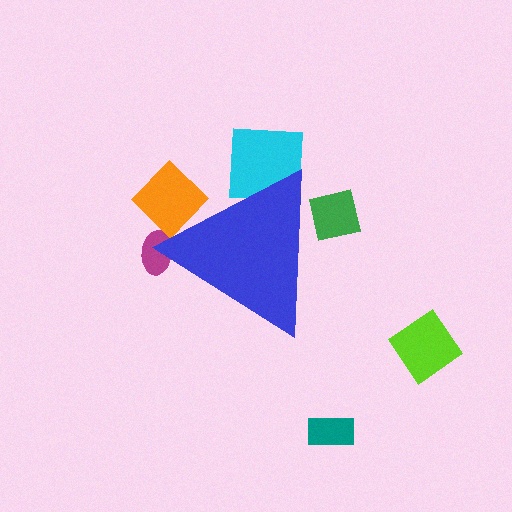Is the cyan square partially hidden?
Yes, the cyan square is partially hidden behind the blue triangle.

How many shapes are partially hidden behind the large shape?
4 shapes are partially hidden.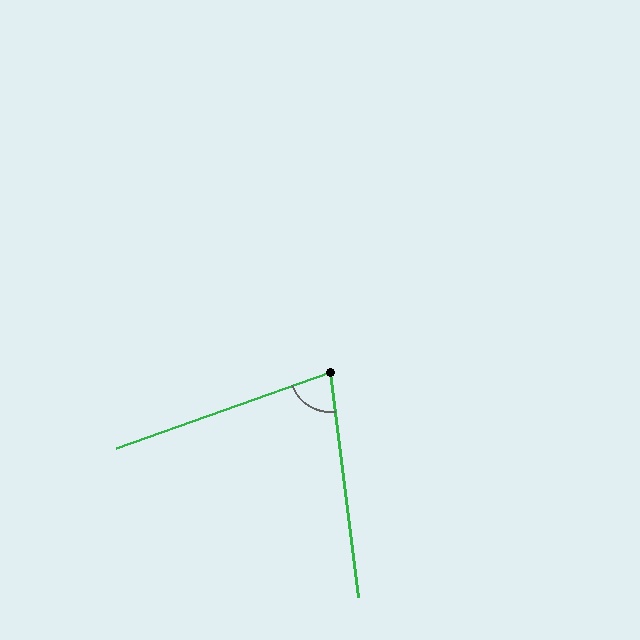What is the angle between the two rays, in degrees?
Approximately 77 degrees.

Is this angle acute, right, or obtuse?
It is acute.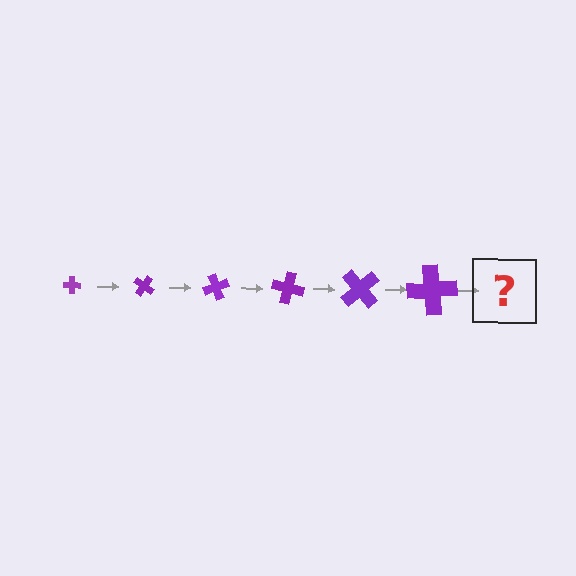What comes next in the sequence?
The next element should be a cross, larger than the previous one and rotated 210 degrees from the start.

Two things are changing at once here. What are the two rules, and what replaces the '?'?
The two rules are that the cross grows larger each step and it rotates 35 degrees each step. The '?' should be a cross, larger than the previous one and rotated 210 degrees from the start.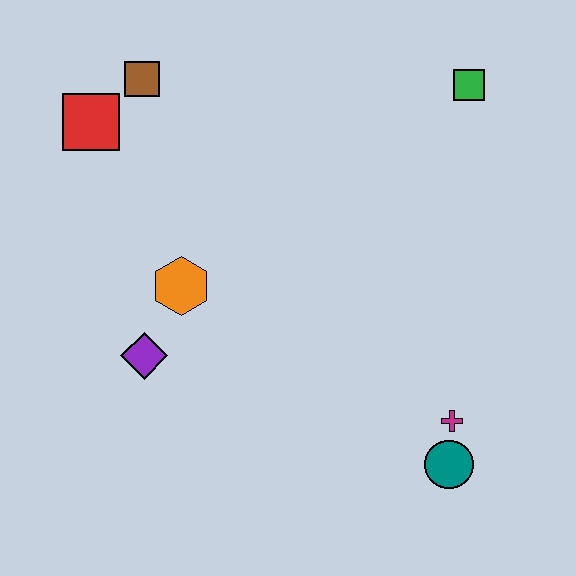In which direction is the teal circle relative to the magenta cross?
The teal circle is below the magenta cross.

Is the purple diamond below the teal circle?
No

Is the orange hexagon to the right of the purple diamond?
Yes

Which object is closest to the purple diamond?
The orange hexagon is closest to the purple diamond.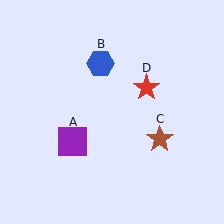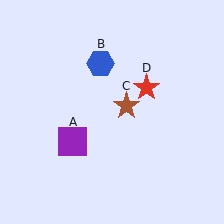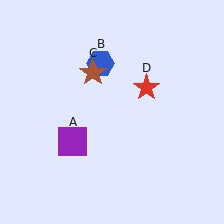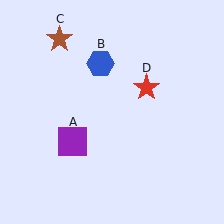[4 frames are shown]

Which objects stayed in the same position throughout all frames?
Purple square (object A) and blue hexagon (object B) and red star (object D) remained stationary.